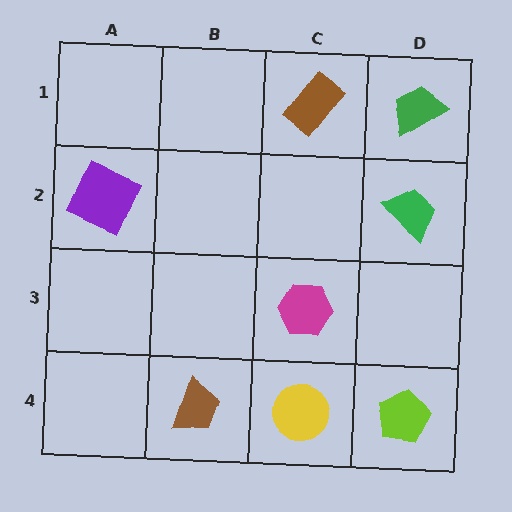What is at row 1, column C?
A brown rectangle.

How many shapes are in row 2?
2 shapes.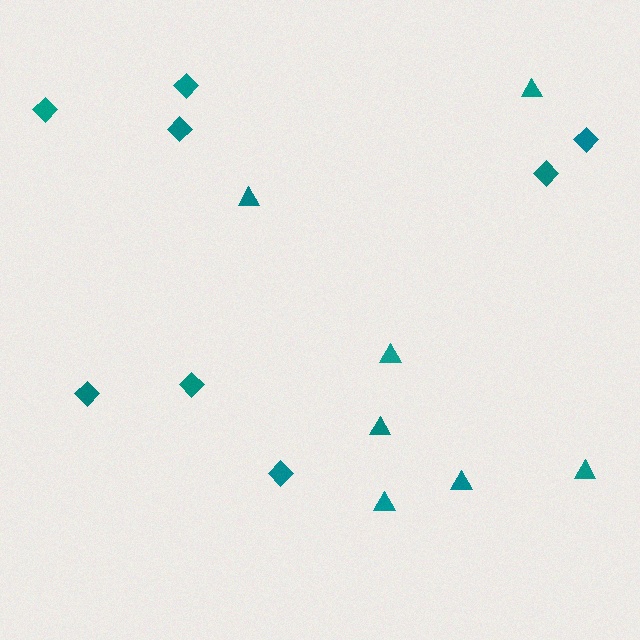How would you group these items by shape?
There are 2 groups: one group of triangles (7) and one group of diamonds (8).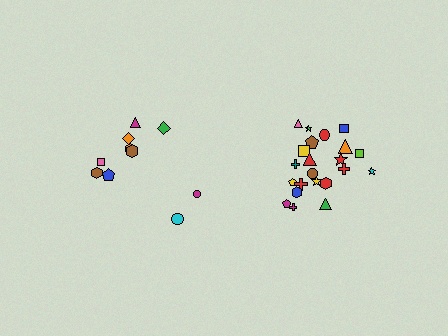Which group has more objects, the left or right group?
The right group.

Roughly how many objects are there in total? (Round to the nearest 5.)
Roughly 30 objects in total.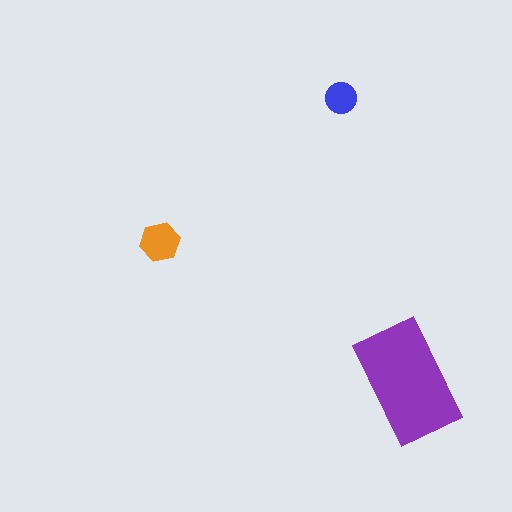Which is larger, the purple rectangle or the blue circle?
The purple rectangle.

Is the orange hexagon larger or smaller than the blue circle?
Larger.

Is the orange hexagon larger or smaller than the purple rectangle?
Smaller.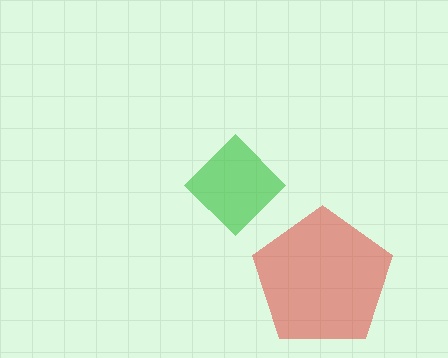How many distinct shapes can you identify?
There are 2 distinct shapes: a green diamond, a red pentagon.